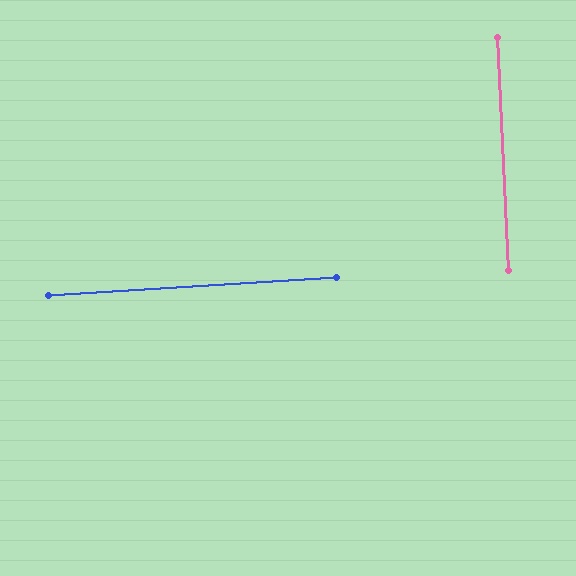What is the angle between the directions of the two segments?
Approximately 89 degrees.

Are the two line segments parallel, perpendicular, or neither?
Perpendicular — they meet at approximately 89°.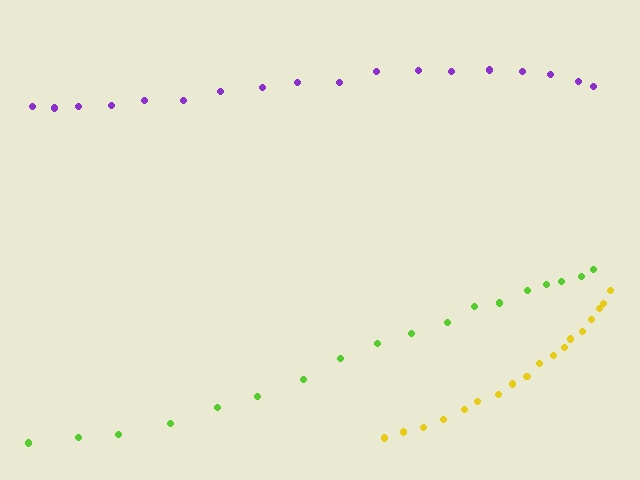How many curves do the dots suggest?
There are 3 distinct paths.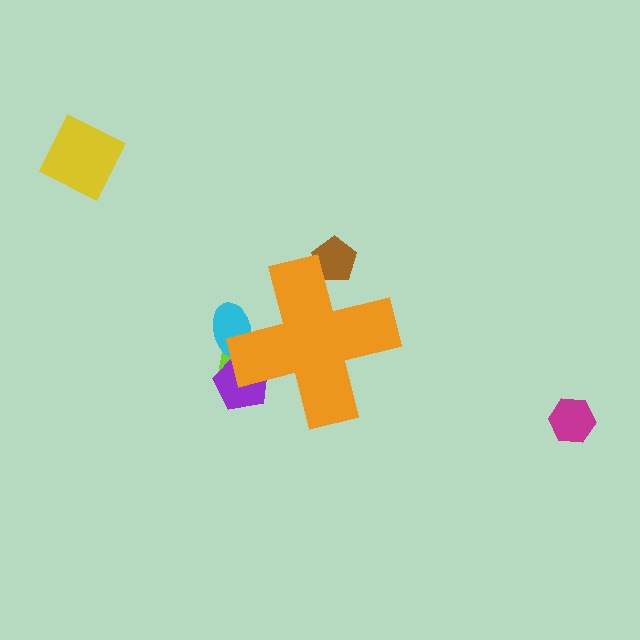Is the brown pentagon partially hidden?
Yes, the brown pentagon is partially hidden behind the orange cross.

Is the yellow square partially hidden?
No, the yellow square is fully visible.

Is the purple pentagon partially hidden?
Yes, the purple pentagon is partially hidden behind the orange cross.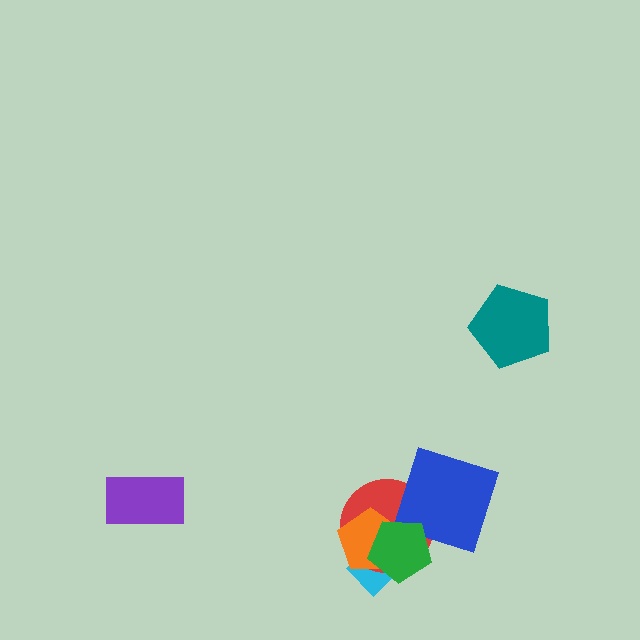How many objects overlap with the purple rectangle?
0 objects overlap with the purple rectangle.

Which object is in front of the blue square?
The green pentagon is in front of the blue square.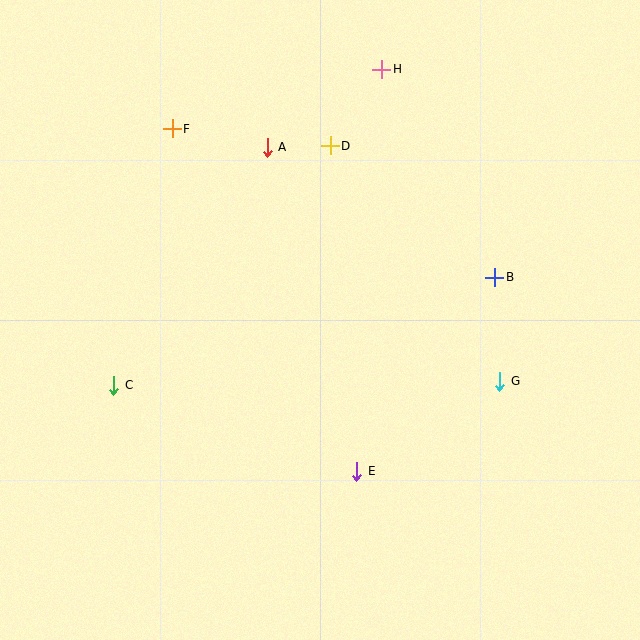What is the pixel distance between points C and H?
The distance between C and H is 414 pixels.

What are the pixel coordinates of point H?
Point H is at (382, 69).